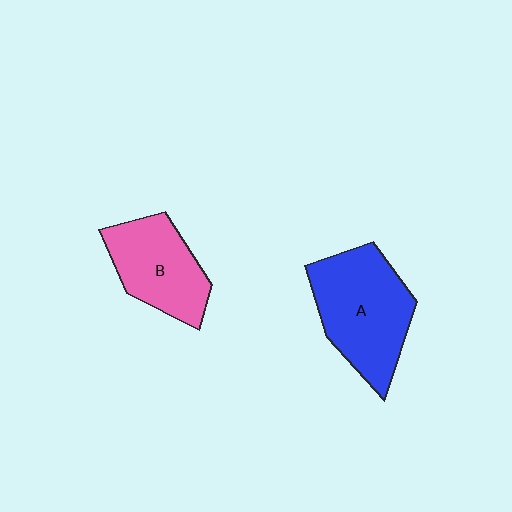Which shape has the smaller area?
Shape B (pink).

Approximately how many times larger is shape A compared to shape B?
Approximately 1.3 times.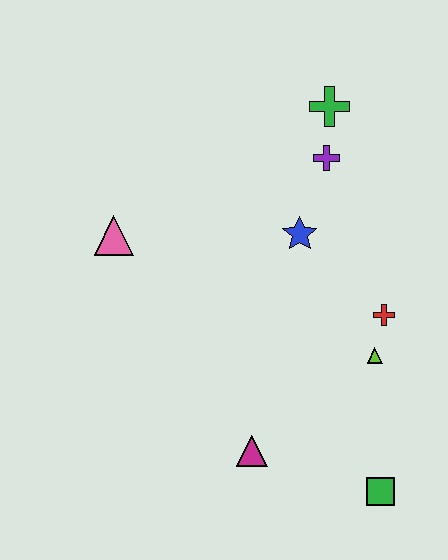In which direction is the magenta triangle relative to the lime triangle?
The magenta triangle is to the left of the lime triangle.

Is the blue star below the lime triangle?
No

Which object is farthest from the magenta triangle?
The green cross is farthest from the magenta triangle.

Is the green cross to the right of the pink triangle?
Yes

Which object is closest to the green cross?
The purple cross is closest to the green cross.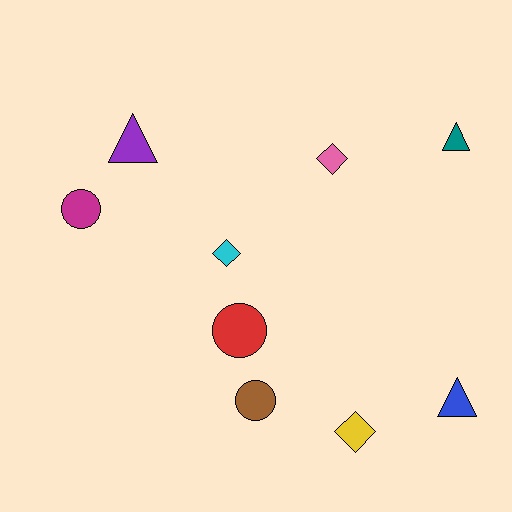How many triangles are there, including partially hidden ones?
There are 3 triangles.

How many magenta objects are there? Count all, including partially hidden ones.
There is 1 magenta object.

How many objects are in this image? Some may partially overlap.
There are 9 objects.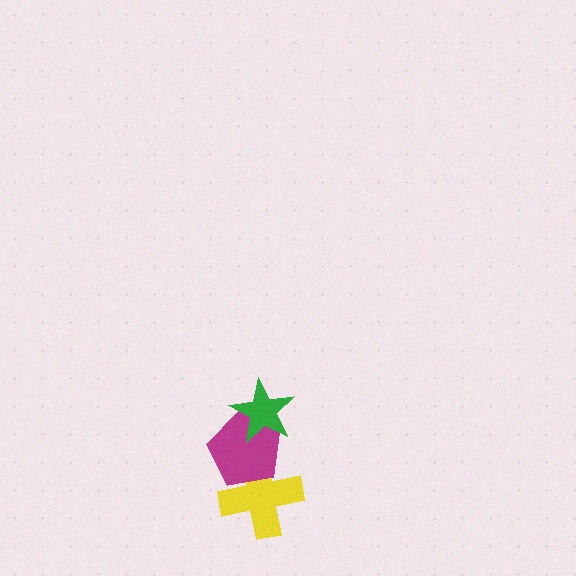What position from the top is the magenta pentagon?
The magenta pentagon is 2nd from the top.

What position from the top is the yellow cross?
The yellow cross is 3rd from the top.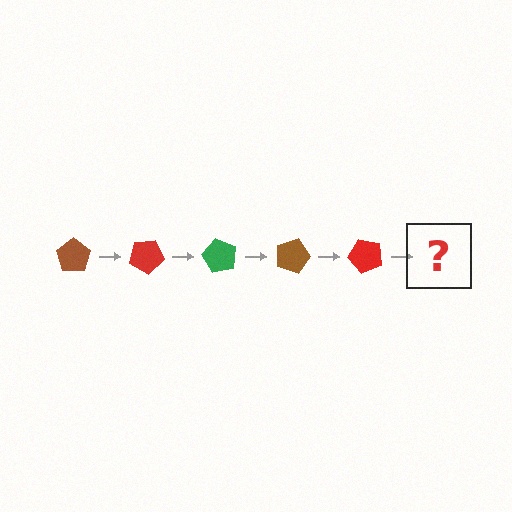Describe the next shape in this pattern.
It should be a green pentagon, rotated 150 degrees from the start.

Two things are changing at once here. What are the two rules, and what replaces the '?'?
The two rules are that it rotates 30 degrees each step and the color cycles through brown, red, and green. The '?' should be a green pentagon, rotated 150 degrees from the start.